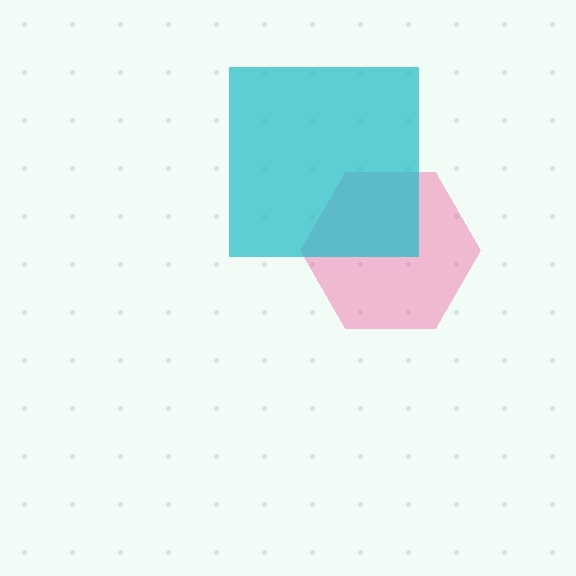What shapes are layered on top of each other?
The layered shapes are: a pink hexagon, a cyan square.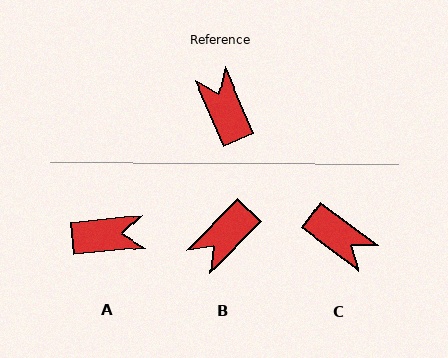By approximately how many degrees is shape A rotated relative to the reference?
Approximately 108 degrees clockwise.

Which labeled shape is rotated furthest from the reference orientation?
C, about 150 degrees away.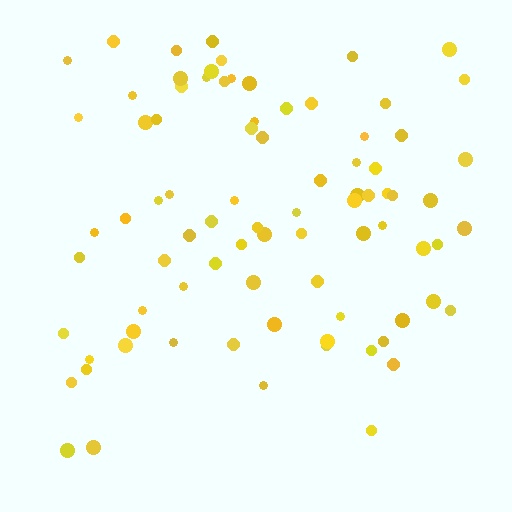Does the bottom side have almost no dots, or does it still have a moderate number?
Still a moderate number, just noticeably fewer than the top.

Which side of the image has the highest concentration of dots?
The top.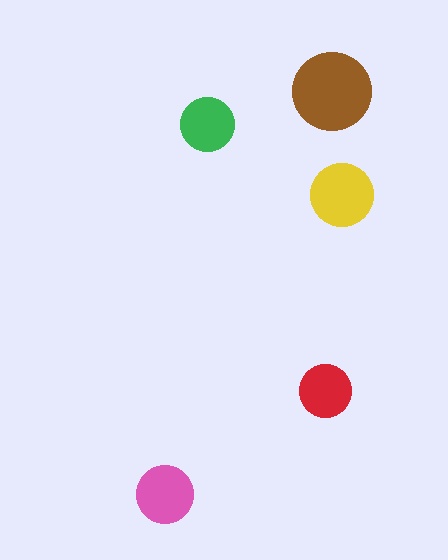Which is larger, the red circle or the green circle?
The green one.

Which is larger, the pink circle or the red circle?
The pink one.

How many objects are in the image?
There are 5 objects in the image.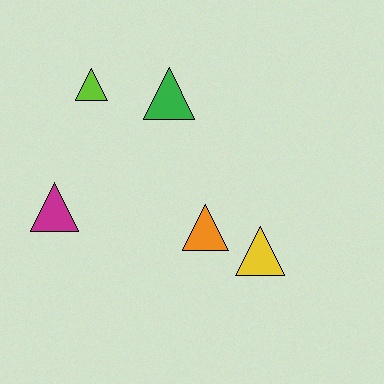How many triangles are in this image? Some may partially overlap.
There are 5 triangles.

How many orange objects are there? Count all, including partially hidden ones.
There is 1 orange object.